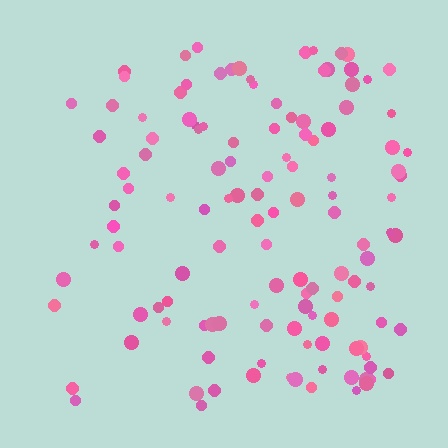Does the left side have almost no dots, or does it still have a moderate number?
Still a moderate number, just noticeably fewer than the right.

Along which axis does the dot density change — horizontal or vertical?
Horizontal.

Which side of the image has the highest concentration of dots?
The right.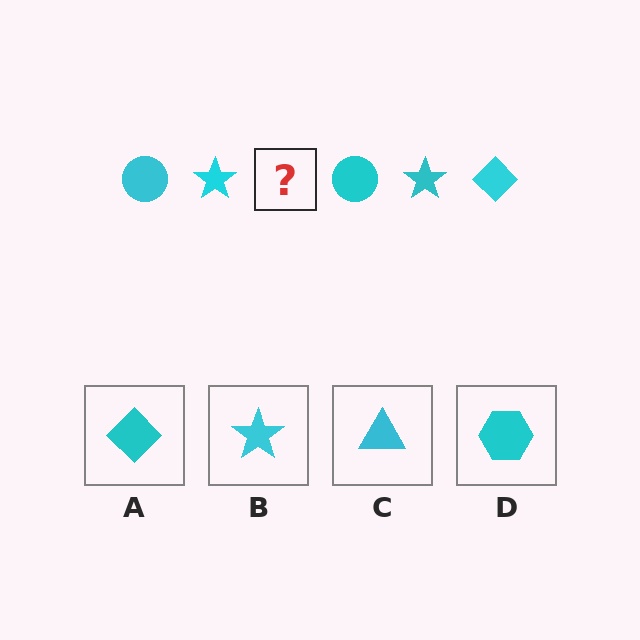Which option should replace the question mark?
Option A.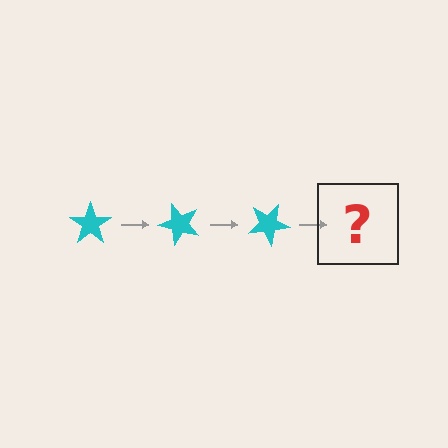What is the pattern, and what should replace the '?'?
The pattern is that the star rotates 50 degrees each step. The '?' should be a cyan star rotated 150 degrees.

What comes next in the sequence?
The next element should be a cyan star rotated 150 degrees.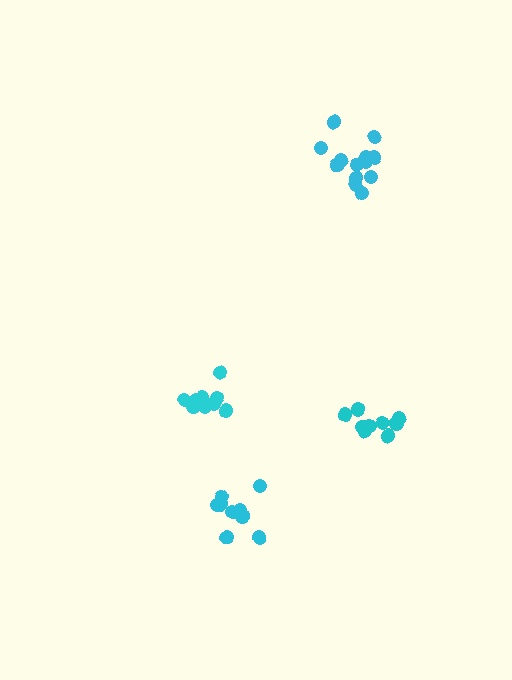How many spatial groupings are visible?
There are 4 spatial groupings.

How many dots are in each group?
Group 1: 13 dots, Group 2: 10 dots, Group 3: 9 dots, Group 4: 9 dots (41 total).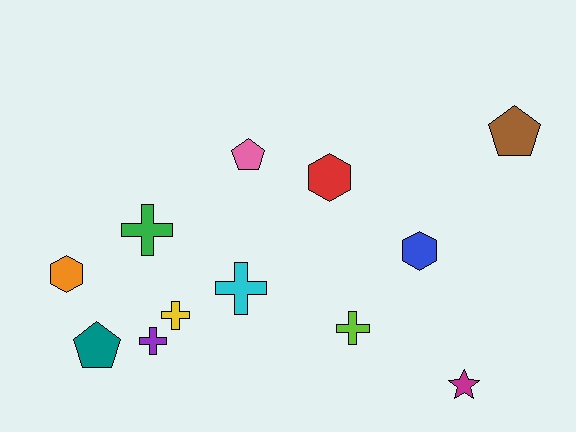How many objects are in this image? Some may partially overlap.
There are 12 objects.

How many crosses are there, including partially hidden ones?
There are 5 crosses.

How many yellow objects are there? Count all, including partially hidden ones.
There is 1 yellow object.